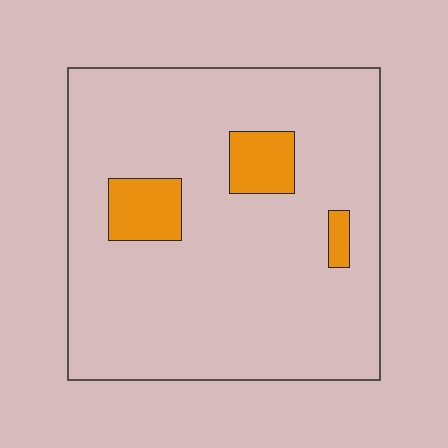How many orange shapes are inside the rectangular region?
3.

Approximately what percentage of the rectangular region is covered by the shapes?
Approximately 10%.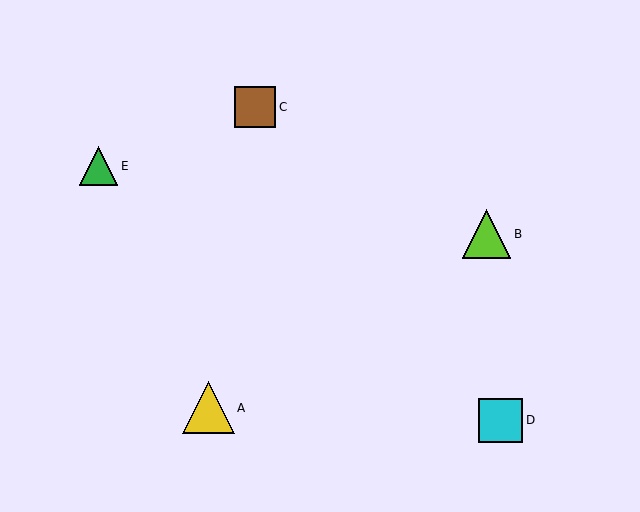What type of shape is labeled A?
Shape A is a yellow triangle.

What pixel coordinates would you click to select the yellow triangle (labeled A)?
Click at (208, 408) to select the yellow triangle A.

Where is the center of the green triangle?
The center of the green triangle is at (99, 166).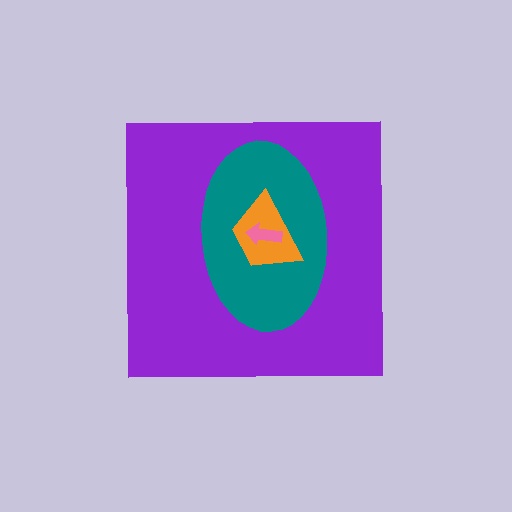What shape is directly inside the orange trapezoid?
The pink arrow.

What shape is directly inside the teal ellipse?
The orange trapezoid.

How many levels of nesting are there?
4.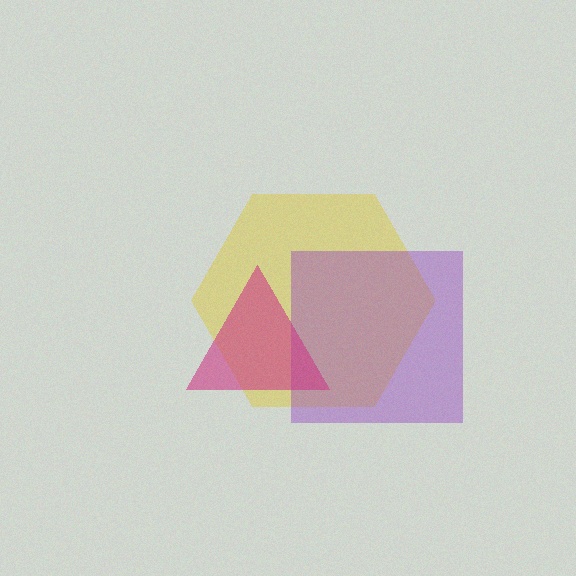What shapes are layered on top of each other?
The layered shapes are: a yellow hexagon, a purple square, a magenta triangle.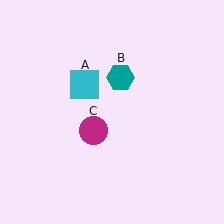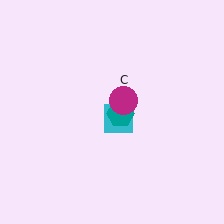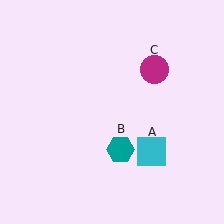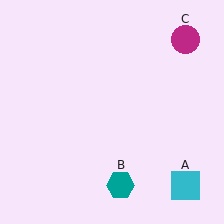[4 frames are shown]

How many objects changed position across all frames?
3 objects changed position: cyan square (object A), teal hexagon (object B), magenta circle (object C).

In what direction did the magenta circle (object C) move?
The magenta circle (object C) moved up and to the right.